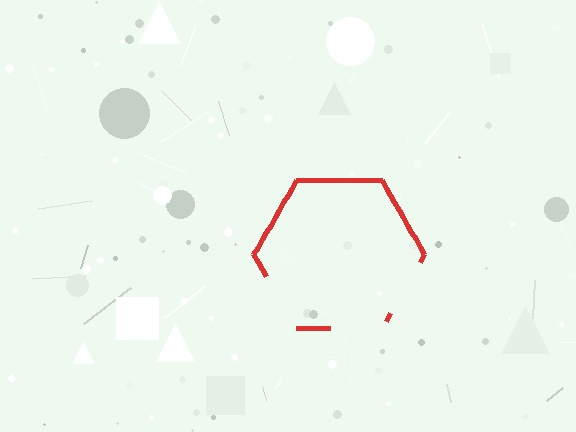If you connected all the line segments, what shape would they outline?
They would outline a hexagon.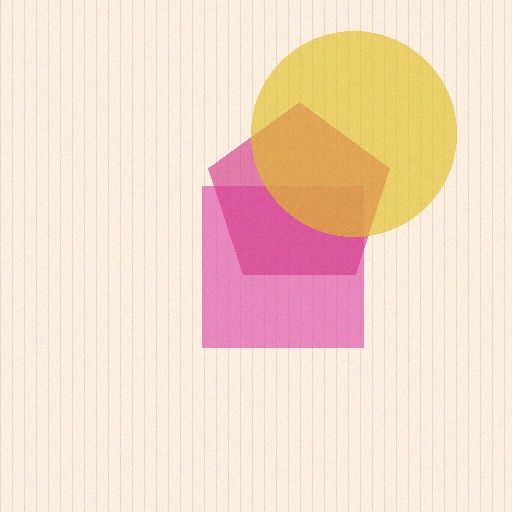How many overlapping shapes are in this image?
There are 3 overlapping shapes in the image.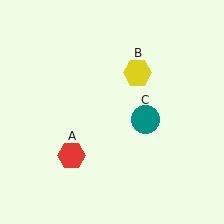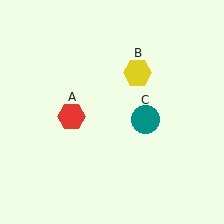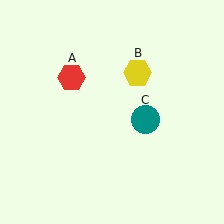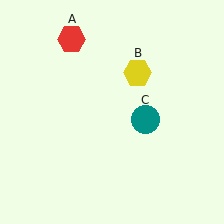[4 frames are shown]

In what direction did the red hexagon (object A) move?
The red hexagon (object A) moved up.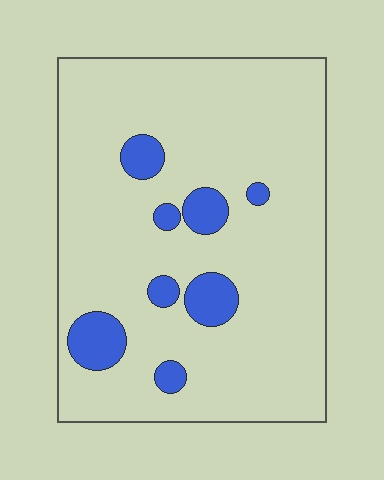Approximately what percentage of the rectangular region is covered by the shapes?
Approximately 10%.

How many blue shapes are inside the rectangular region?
8.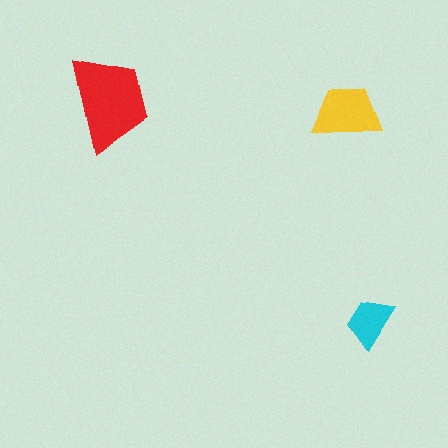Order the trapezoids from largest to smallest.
the red one, the yellow one, the cyan one.